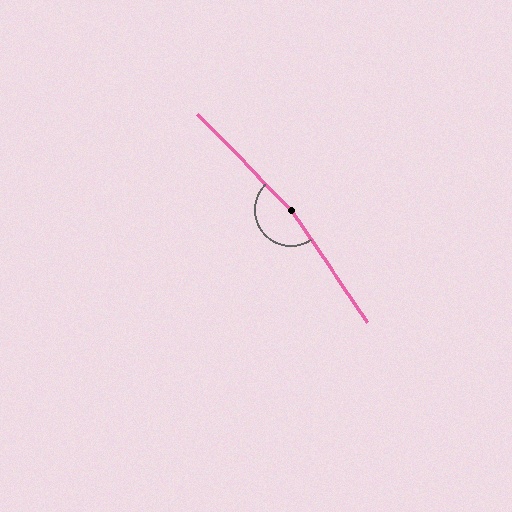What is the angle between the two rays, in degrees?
Approximately 170 degrees.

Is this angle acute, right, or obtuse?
It is obtuse.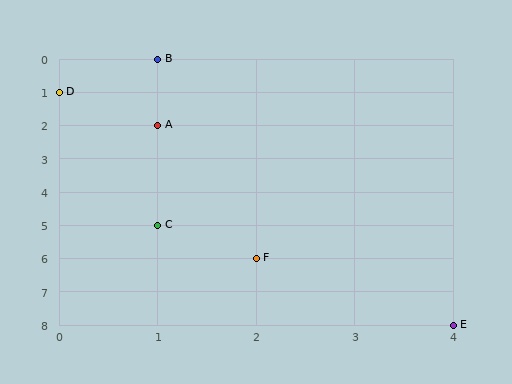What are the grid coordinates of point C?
Point C is at grid coordinates (1, 5).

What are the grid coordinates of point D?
Point D is at grid coordinates (0, 1).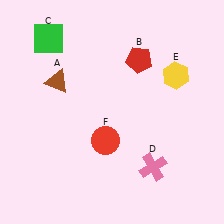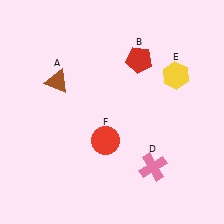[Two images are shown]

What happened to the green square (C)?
The green square (C) was removed in Image 2. It was in the top-left area of Image 1.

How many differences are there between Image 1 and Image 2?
There is 1 difference between the two images.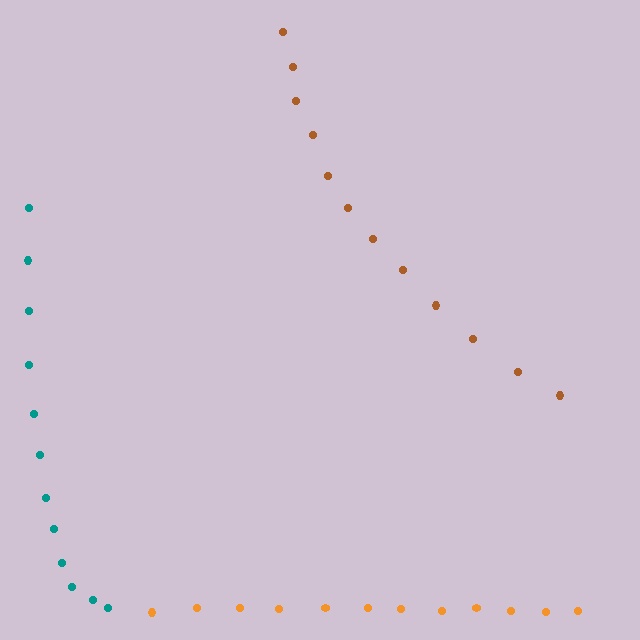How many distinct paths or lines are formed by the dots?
There are 3 distinct paths.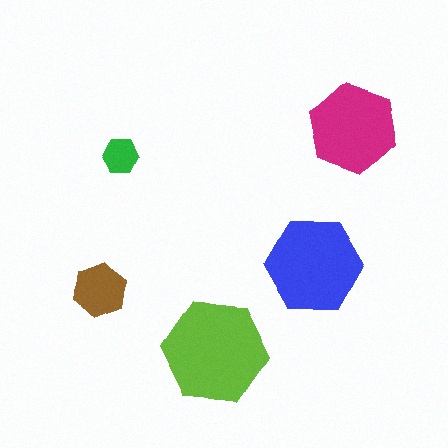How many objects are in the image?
There are 5 objects in the image.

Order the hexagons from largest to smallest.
the lime one, the blue one, the magenta one, the brown one, the green one.